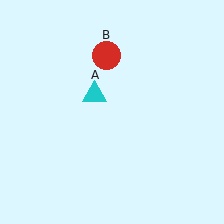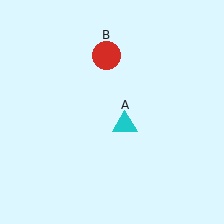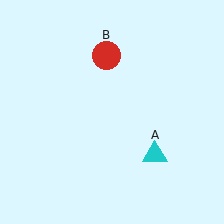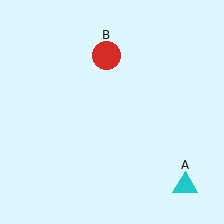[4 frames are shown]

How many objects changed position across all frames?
1 object changed position: cyan triangle (object A).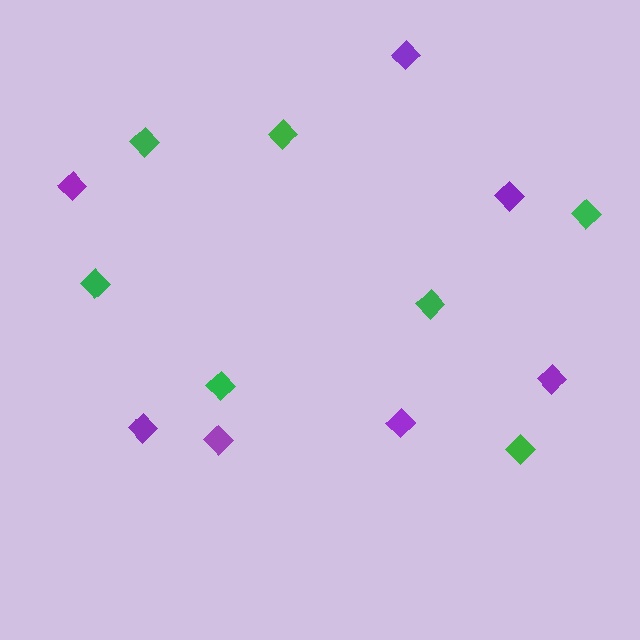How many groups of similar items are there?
There are 2 groups: one group of purple diamonds (7) and one group of green diamonds (7).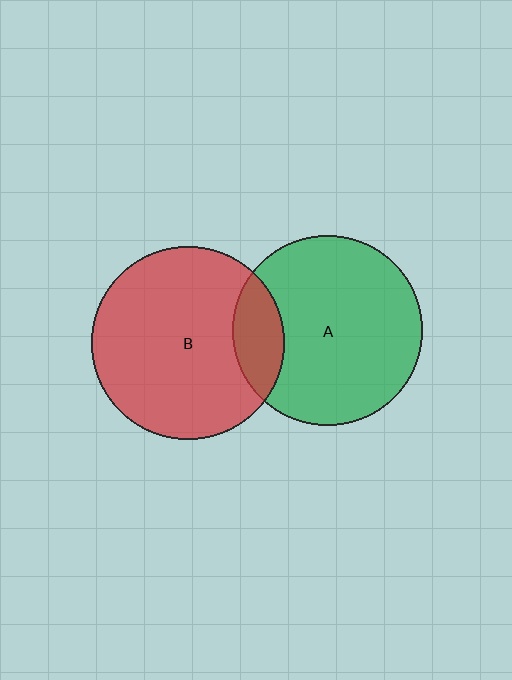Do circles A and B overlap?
Yes.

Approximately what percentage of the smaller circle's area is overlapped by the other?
Approximately 15%.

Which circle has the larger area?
Circle B (red).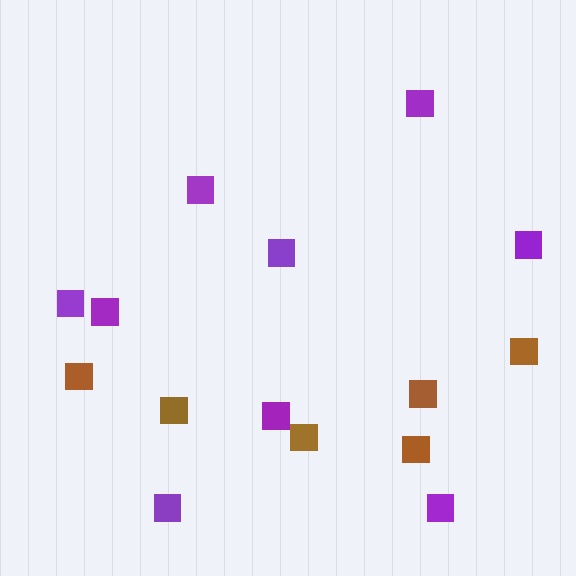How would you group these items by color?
There are 2 groups: one group of brown squares (6) and one group of purple squares (9).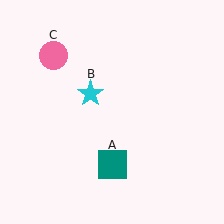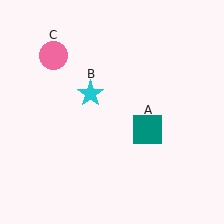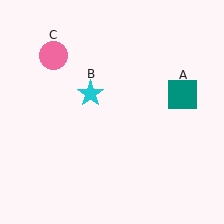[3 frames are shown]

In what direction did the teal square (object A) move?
The teal square (object A) moved up and to the right.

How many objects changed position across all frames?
1 object changed position: teal square (object A).